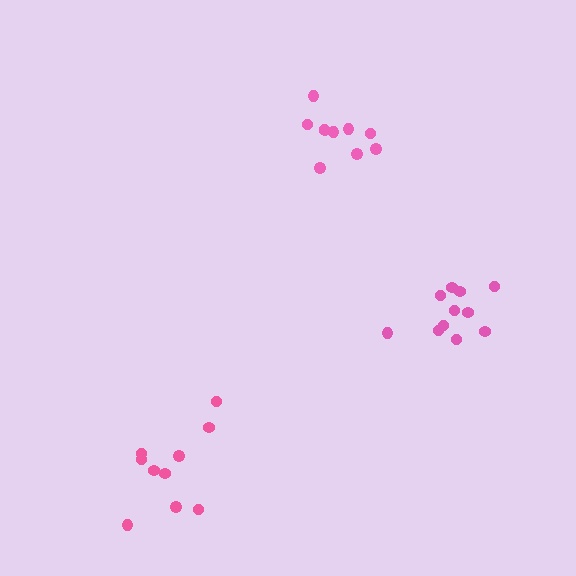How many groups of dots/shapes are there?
There are 3 groups.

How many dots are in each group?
Group 1: 10 dots, Group 2: 10 dots, Group 3: 11 dots (31 total).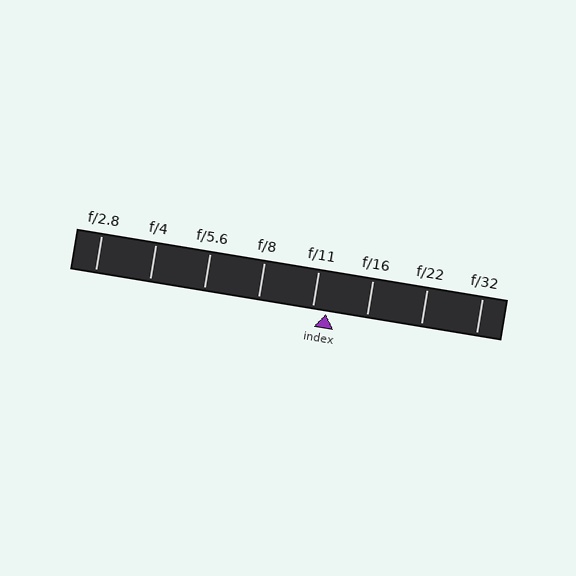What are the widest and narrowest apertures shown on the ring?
The widest aperture shown is f/2.8 and the narrowest is f/32.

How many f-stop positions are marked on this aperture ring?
There are 8 f-stop positions marked.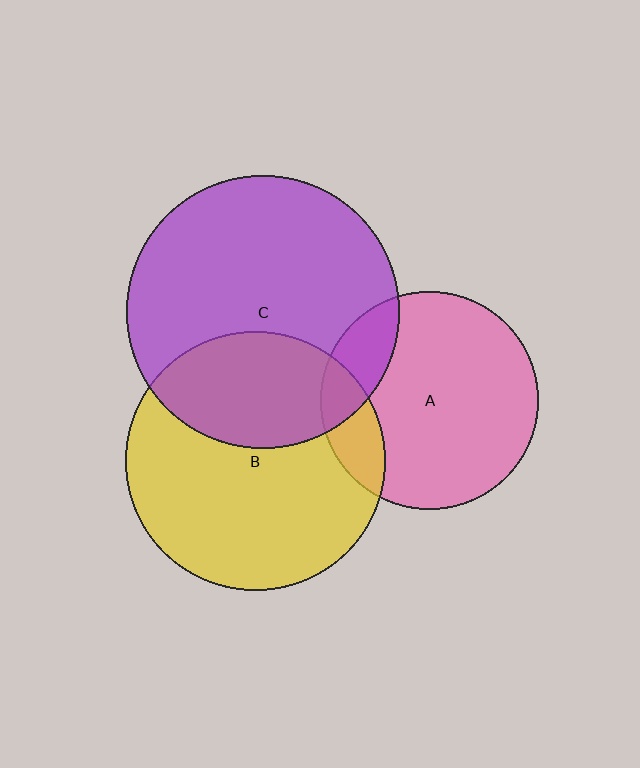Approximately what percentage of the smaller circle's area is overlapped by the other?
Approximately 15%.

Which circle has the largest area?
Circle C (purple).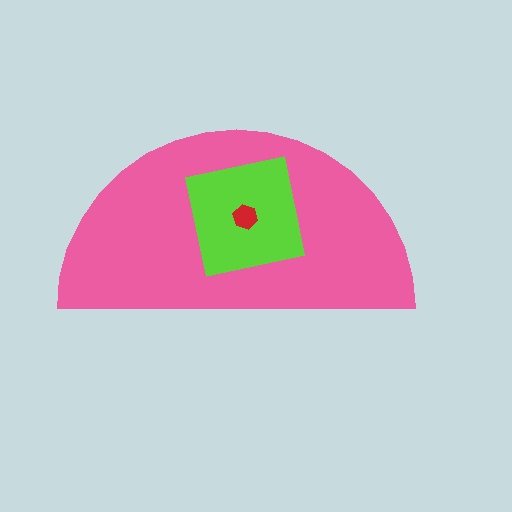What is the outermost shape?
The pink semicircle.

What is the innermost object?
The red hexagon.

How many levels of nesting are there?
3.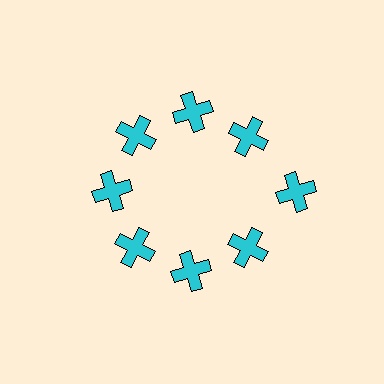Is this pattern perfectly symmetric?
No. The 8 cyan crosses are arranged in a ring, but one element near the 3 o'clock position is pushed outward from the center, breaking the 8-fold rotational symmetry.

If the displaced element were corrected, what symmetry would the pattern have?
It would have 8-fold rotational symmetry — the pattern would map onto itself every 45 degrees.